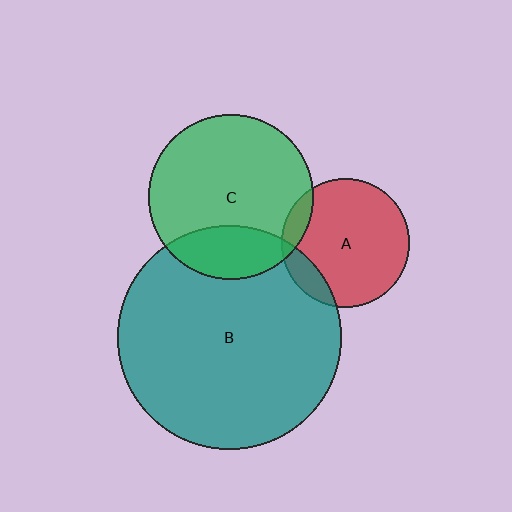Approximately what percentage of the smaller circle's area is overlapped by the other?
Approximately 25%.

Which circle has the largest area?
Circle B (teal).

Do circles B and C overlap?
Yes.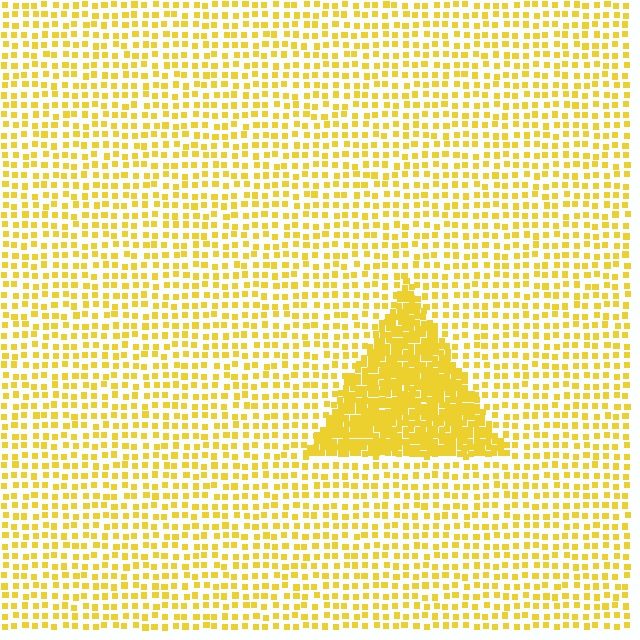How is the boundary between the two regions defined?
The boundary is defined by a change in element density (approximately 2.9x ratio). All elements are the same color, size, and shape.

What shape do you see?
I see a triangle.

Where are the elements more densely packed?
The elements are more densely packed inside the triangle boundary.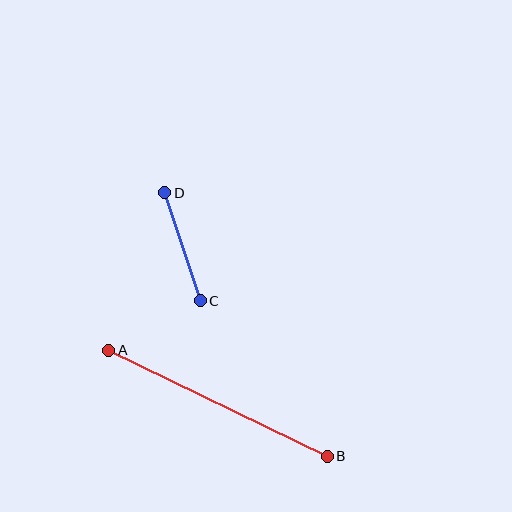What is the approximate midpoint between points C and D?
The midpoint is at approximately (183, 247) pixels.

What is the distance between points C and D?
The distance is approximately 113 pixels.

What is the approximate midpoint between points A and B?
The midpoint is at approximately (218, 403) pixels.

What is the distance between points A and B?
The distance is approximately 243 pixels.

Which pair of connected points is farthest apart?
Points A and B are farthest apart.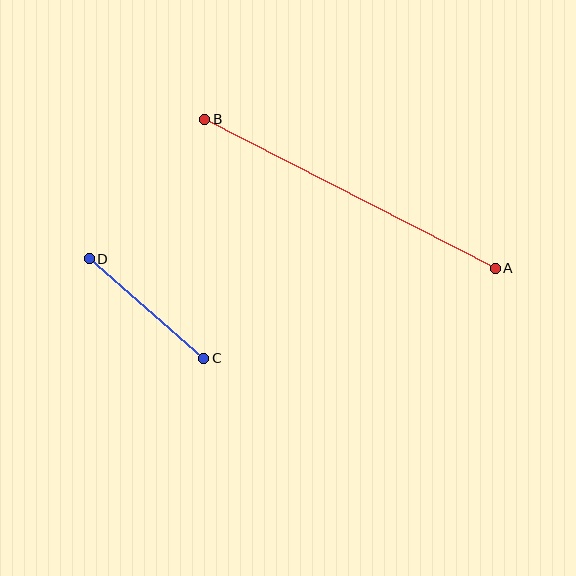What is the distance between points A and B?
The distance is approximately 327 pixels.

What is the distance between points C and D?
The distance is approximately 152 pixels.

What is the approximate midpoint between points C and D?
The midpoint is at approximately (146, 309) pixels.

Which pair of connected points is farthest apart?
Points A and B are farthest apart.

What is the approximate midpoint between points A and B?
The midpoint is at approximately (350, 194) pixels.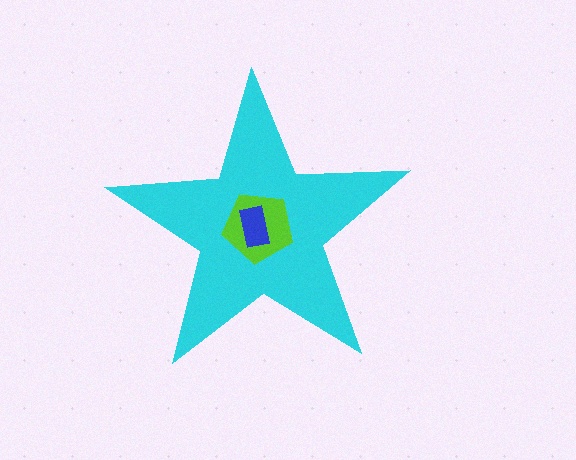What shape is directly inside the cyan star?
The lime pentagon.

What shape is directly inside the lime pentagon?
The blue rectangle.